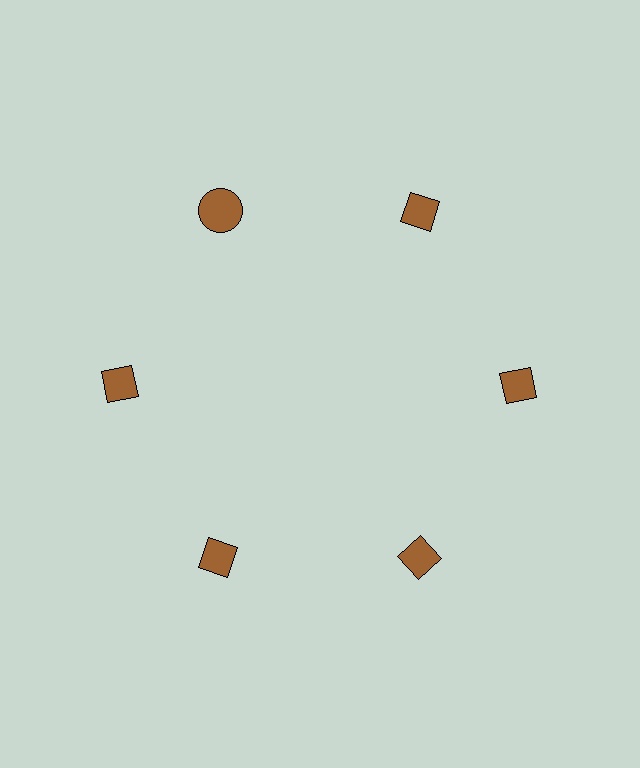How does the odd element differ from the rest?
It has a different shape: circle instead of diamond.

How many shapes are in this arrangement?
There are 6 shapes arranged in a ring pattern.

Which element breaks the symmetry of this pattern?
The brown circle at roughly the 11 o'clock position breaks the symmetry. All other shapes are brown diamonds.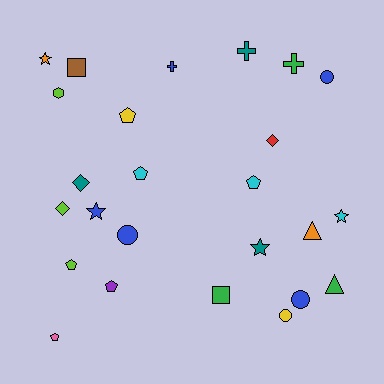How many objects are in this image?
There are 25 objects.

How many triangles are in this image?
There are 2 triangles.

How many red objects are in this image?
There is 1 red object.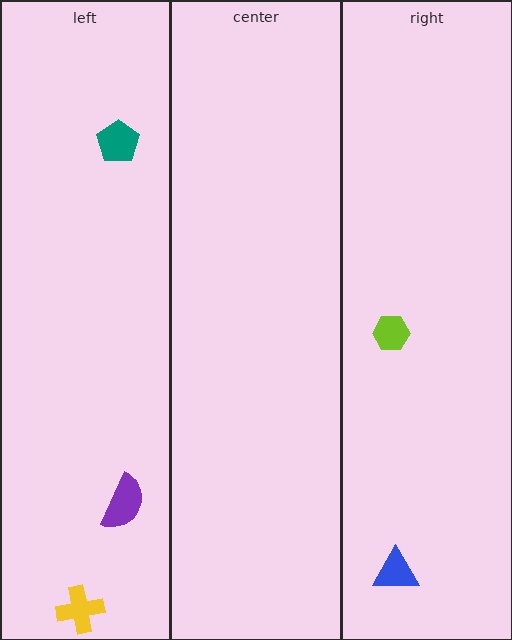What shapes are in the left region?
The yellow cross, the purple semicircle, the teal pentagon.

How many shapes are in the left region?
3.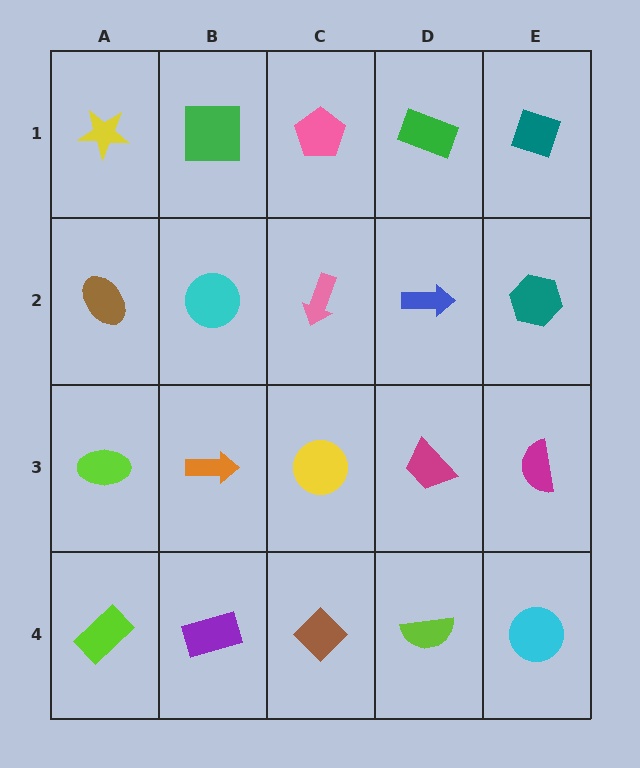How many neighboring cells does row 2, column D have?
4.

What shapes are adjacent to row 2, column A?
A yellow star (row 1, column A), a lime ellipse (row 3, column A), a cyan circle (row 2, column B).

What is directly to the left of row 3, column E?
A magenta trapezoid.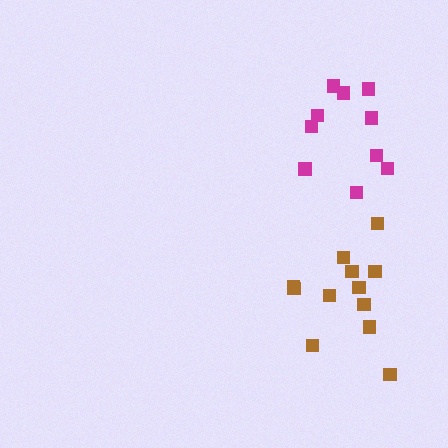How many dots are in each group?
Group 1: 12 dots, Group 2: 10 dots (22 total).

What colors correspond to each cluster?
The clusters are colored: brown, magenta.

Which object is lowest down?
The brown cluster is bottommost.